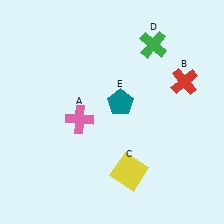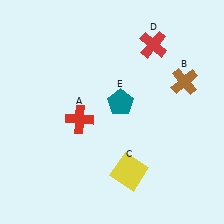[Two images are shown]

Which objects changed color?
A changed from pink to red. B changed from red to brown. D changed from green to red.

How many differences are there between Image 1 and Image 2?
There are 3 differences between the two images.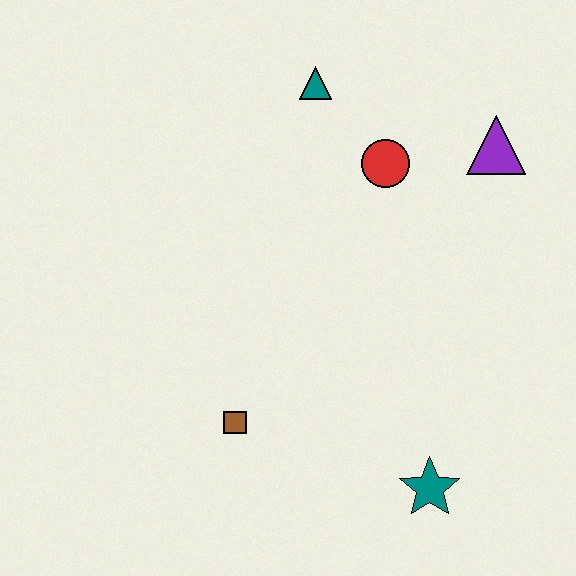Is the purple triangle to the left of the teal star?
No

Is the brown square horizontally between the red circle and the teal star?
No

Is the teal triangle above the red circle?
Yes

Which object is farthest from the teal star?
The teal triangle is farthest from the teal star.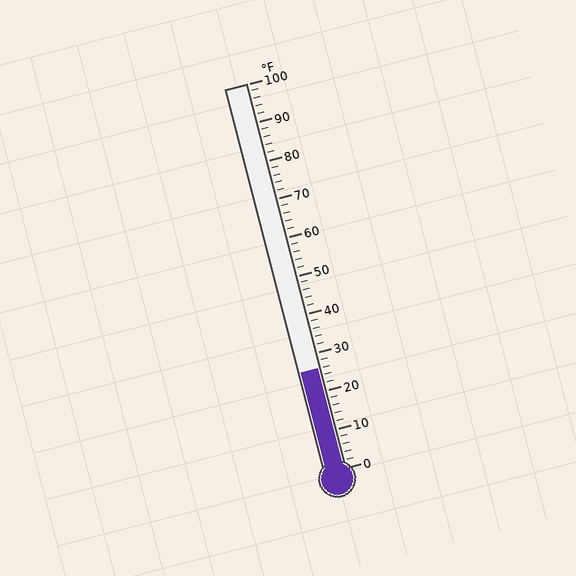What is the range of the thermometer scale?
The thermometer scale ranges from 0°F to 100°F.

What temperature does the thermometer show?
The thermometer shows approximately 26°F.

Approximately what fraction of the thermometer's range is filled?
The thermometer is filled to approximately 25% of its range.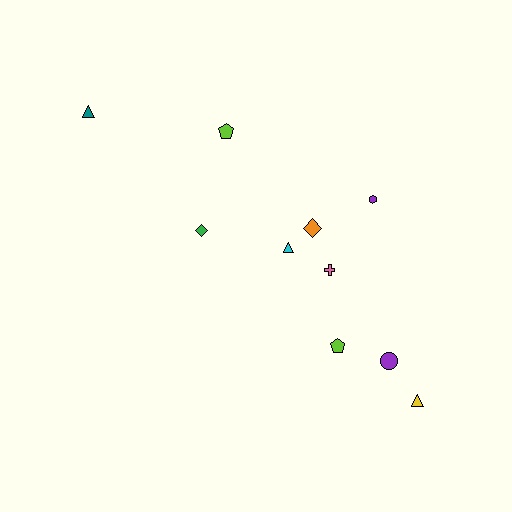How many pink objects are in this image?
There is 1 pink object.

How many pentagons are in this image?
There are 2 pentagons.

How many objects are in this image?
There are 10 objects.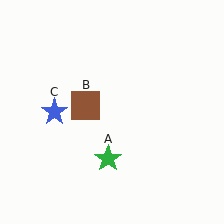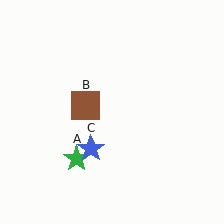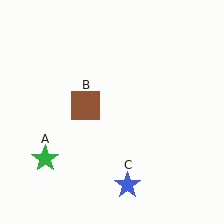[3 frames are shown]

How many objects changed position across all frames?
2 objects changed position: green star (object A), blue star (object C).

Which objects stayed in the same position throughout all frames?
Brown square (object B) remained stationary.